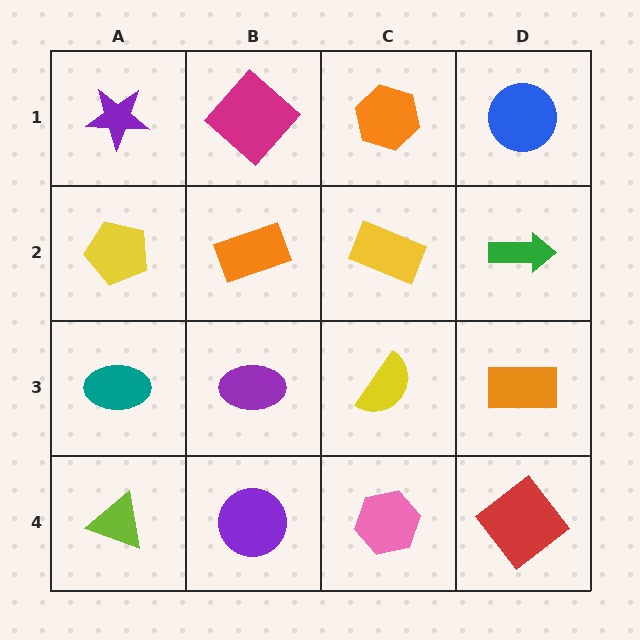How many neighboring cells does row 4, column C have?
3.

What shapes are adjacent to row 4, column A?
A teal ellipse (row 3, column A), a purple circle (row 4, column B).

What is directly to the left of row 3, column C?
A purple ellipse.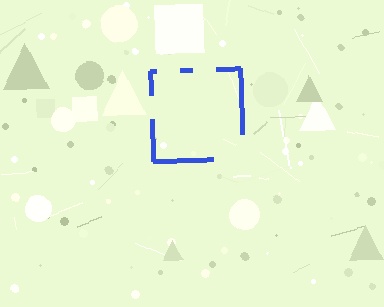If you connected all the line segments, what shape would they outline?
They would outline a square.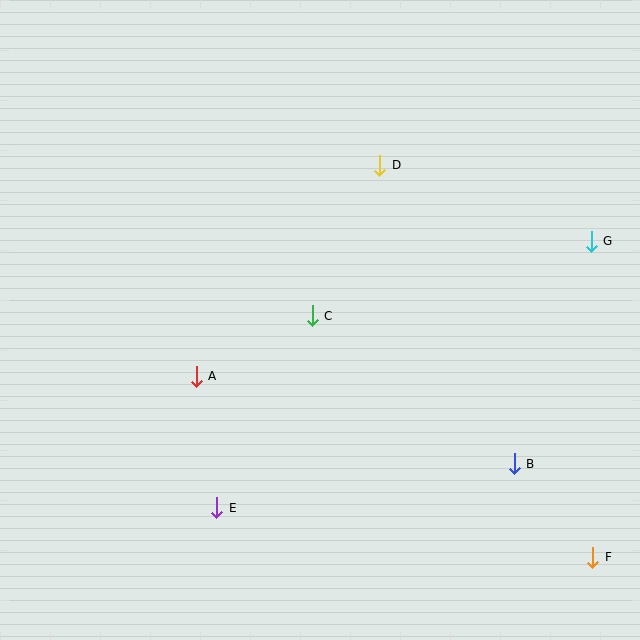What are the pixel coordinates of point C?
Point C is at (312, 316).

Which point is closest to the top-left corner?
Point D is closest to the top-left corner.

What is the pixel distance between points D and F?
The distance between D and F is 446 pixels.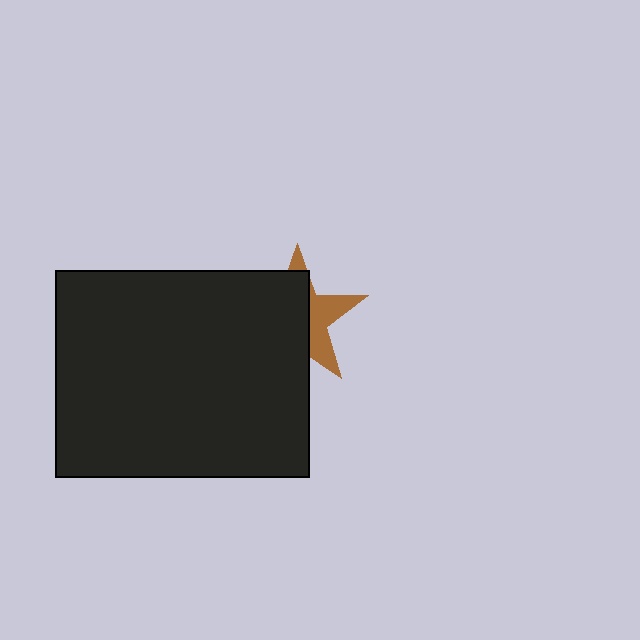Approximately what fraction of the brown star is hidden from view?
Roughly 63% of the brown star is hidden behind the black rectangle.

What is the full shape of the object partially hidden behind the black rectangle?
The partially hidden object is a brown star.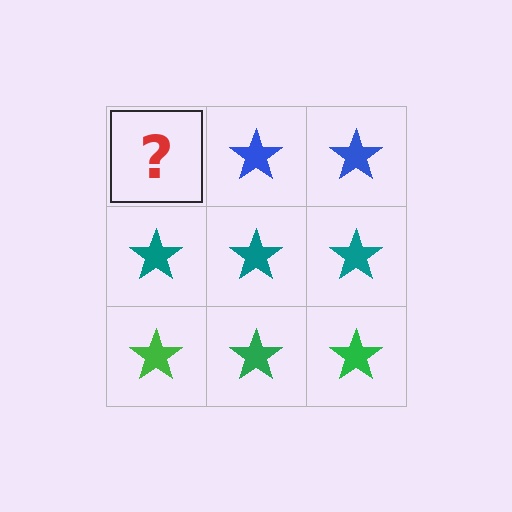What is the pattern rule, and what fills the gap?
The rule is that each row has a consistent color. The gap should be filled with a blue star.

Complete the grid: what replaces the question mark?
The question mark should be replaced with a blue star.